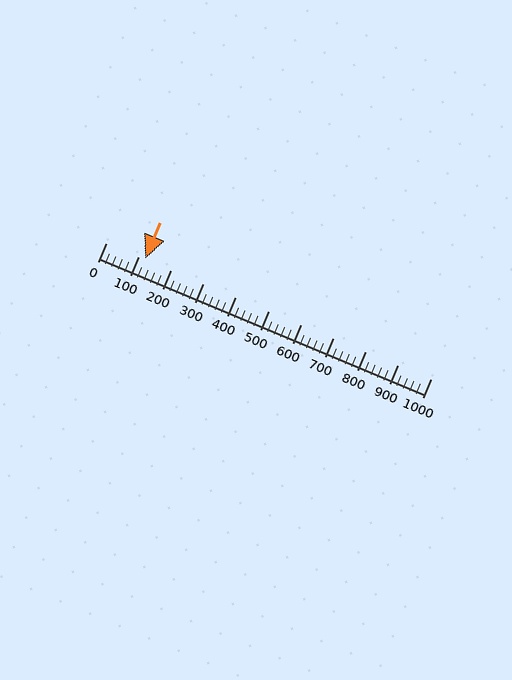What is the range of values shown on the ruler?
The ruler shows values from 0 to 1000.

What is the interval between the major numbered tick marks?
The major tick marks are spaced 100 units apart.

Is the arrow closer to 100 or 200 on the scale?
The arrow is closer to 100.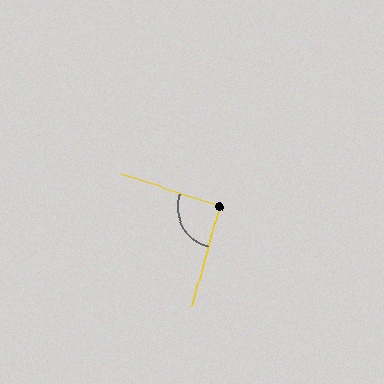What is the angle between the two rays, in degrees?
Approximately 93 degrees.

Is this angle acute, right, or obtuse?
It is approximately a right angle.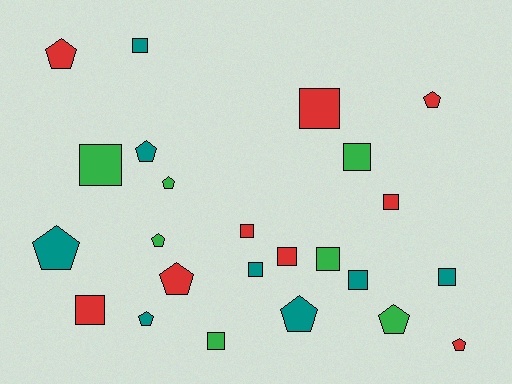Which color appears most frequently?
Red, with 9 objects.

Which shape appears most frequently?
Square, with 13 objects.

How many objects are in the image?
There are 24 objects.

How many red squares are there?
There are 5 red squares.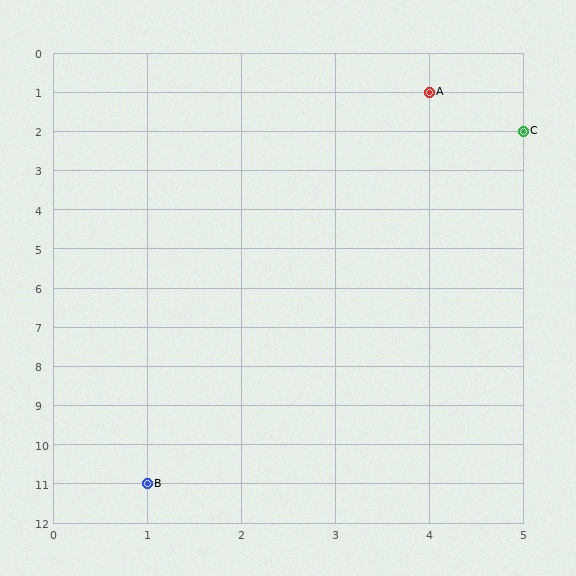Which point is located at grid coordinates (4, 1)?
Point A is at (4, 1).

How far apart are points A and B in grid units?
Points A and B are 3 columns and 10 rows apart (about 10.4 grid units diagonally).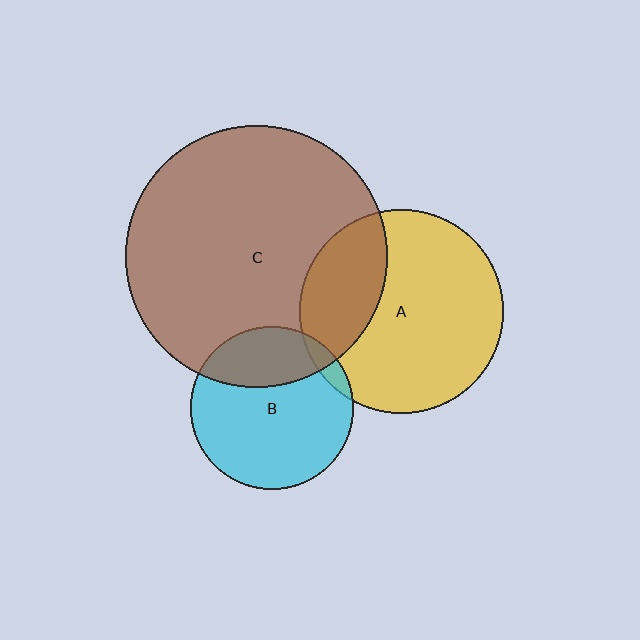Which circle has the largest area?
Circle C (brown).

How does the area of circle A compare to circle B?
Approximately 1.6 times.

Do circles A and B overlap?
Yes.